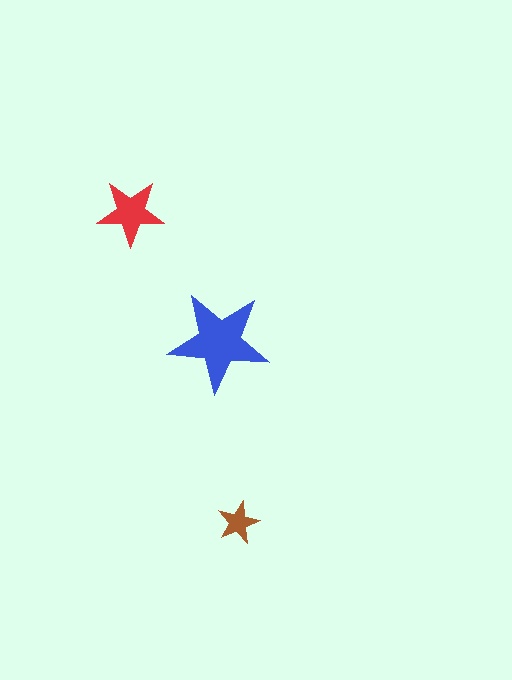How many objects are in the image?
There are 3 objects in the image.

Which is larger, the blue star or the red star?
The blue one.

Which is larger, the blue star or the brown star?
The blue one.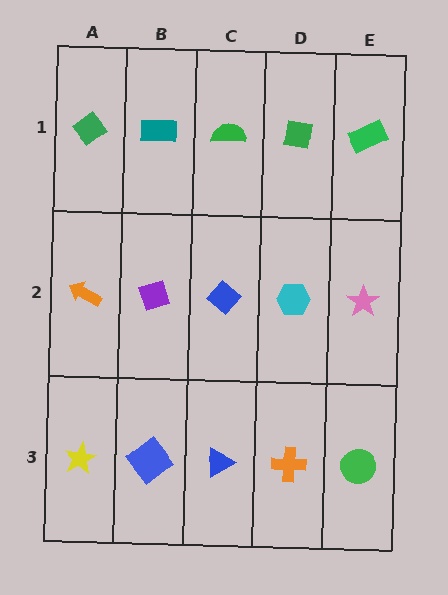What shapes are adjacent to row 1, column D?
A cyan hexagon (row 2, column D), a green semicircle (row 1, column C), a green rectangle (row 1, column E).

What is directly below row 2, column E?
A green circle.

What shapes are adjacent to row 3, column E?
A pink star (row 2, column E), an orange cross (row 3, column D).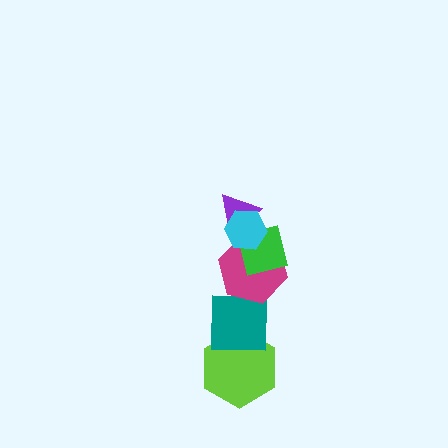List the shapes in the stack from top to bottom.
From top to bottom: the cyan hexagon, the purple triangle, the green square, the magenta hexagon, the teal square, the lime hexagon.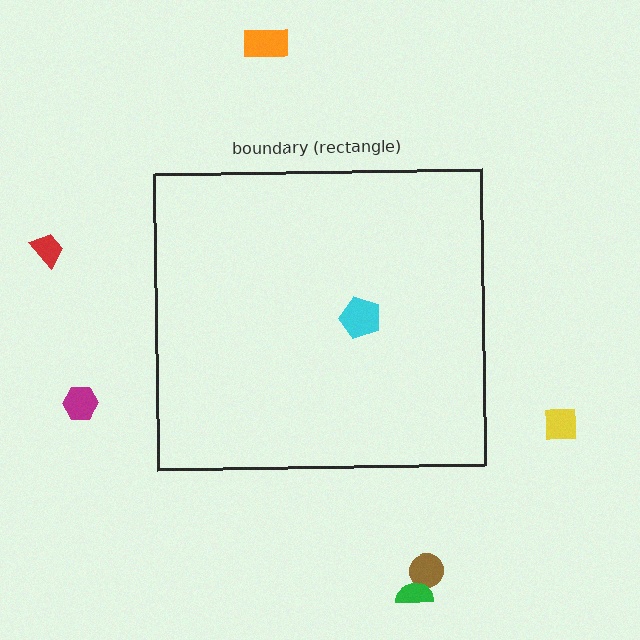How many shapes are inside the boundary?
1 inside, 6 outside.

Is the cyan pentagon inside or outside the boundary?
Inside.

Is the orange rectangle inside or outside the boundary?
Outside.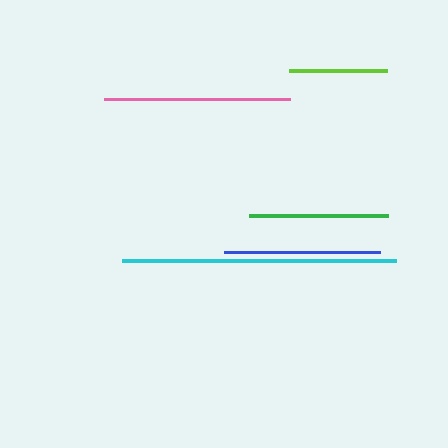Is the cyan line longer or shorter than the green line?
The cyan line is longer than the green line.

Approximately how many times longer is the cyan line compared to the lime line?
The cyan line is approximately 2.8 times the length of the lime line.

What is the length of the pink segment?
The pink segment is approximately 186 pixels long.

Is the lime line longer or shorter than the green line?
The green line is longer than the lime line.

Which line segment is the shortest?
The lime line is the shortest at approximately 98 pixels.